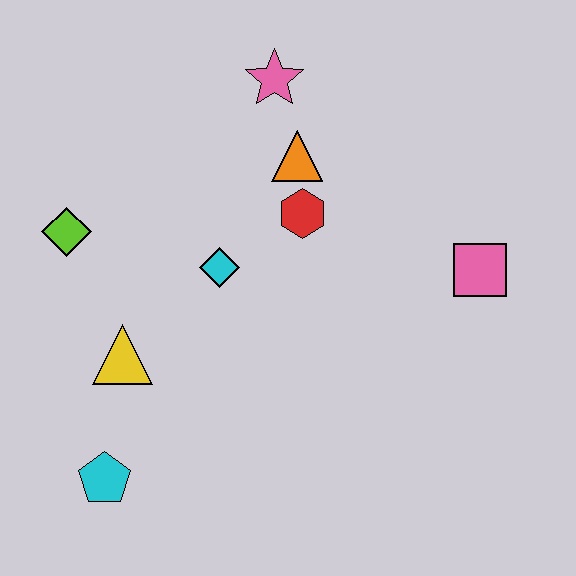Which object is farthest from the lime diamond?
The pink square is farthest from the lime diamond.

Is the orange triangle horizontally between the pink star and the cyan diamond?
No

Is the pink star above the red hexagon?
Yes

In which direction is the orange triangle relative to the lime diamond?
The orange triangle is to the right of the lime diamond.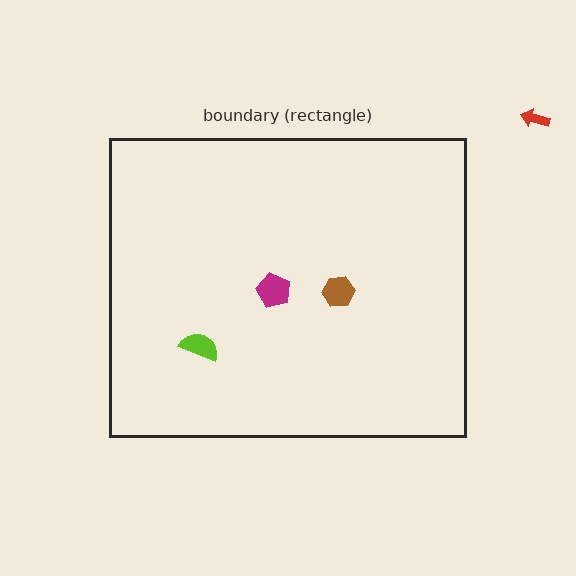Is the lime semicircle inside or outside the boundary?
Inside.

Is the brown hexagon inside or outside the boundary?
Inside.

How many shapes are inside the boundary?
3 inside, 1 outside.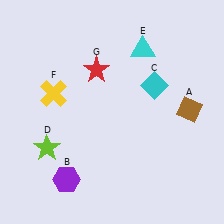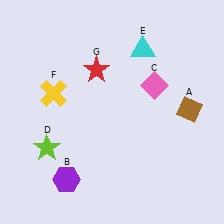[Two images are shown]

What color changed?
The diamond (C) changed from cyan in Image 1 to pink in Image 2.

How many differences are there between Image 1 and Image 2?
There is 1 difference between the two images.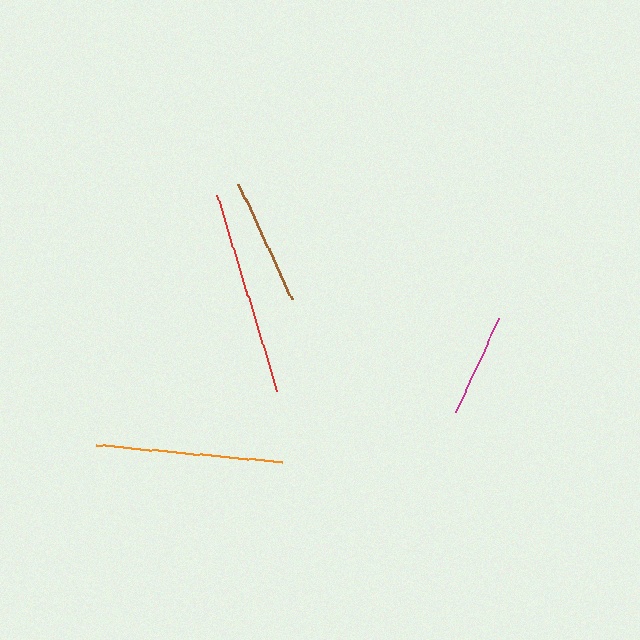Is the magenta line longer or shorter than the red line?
The red line is longer than the magenta line.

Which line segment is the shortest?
The magenta line is the shortest at approximately 103 pixels.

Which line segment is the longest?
The red line is the longest at approximately 205 pixels.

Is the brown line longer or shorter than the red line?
The red line is longer than the brown line.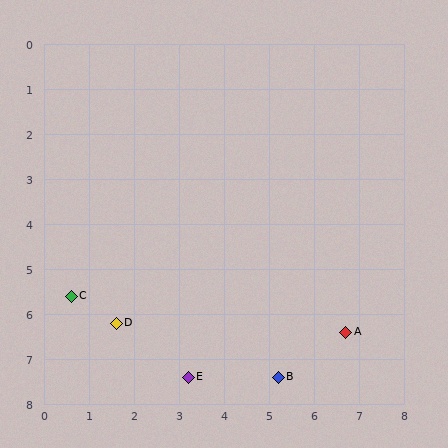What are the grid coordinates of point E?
Point E is at approximately (3.2, 7.4).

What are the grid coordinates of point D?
Point D is at approximately (1.6, 6.2).